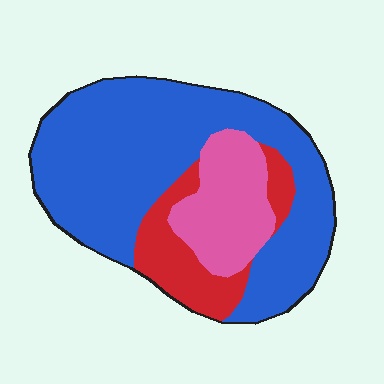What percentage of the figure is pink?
Pink takes up about one fifth (1/5) of the figure.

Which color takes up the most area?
Blue, at roughly 65%.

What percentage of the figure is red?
Red takes up about one sixth (1/6) of the figure.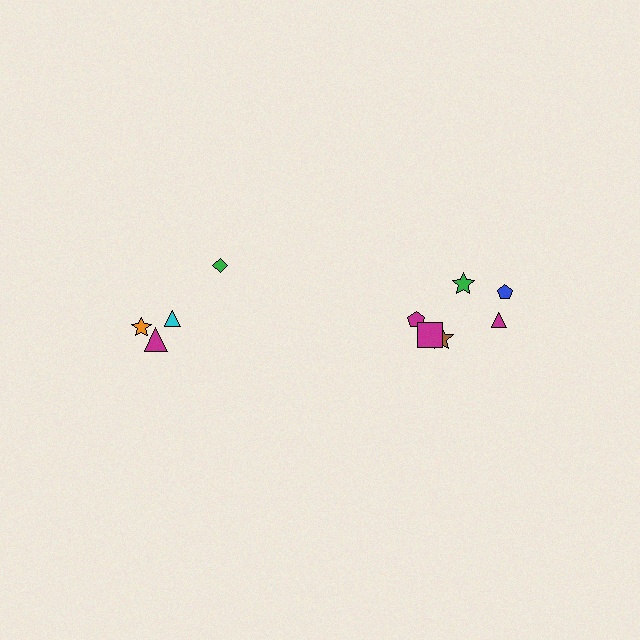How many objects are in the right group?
There are 6 objects.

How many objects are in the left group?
There are 4 objects.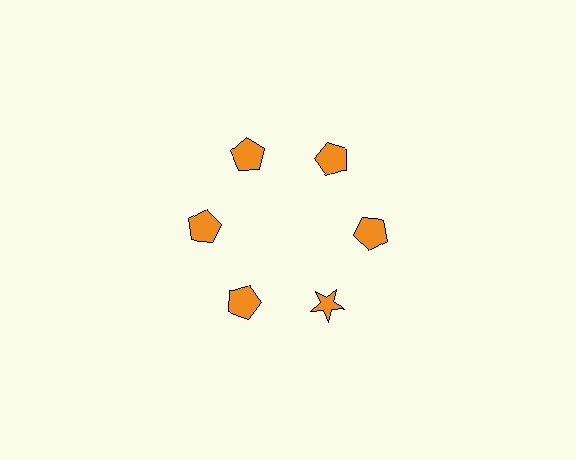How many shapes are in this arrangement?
There are 6 shapes arranged in a ring pattern.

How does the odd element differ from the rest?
It has a different shape: star instead of pentagon.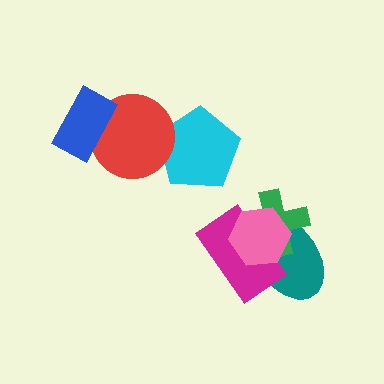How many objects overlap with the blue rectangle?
1 object overlaps with the blue rectangle.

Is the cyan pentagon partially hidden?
Yes, it is partially covered by another shape.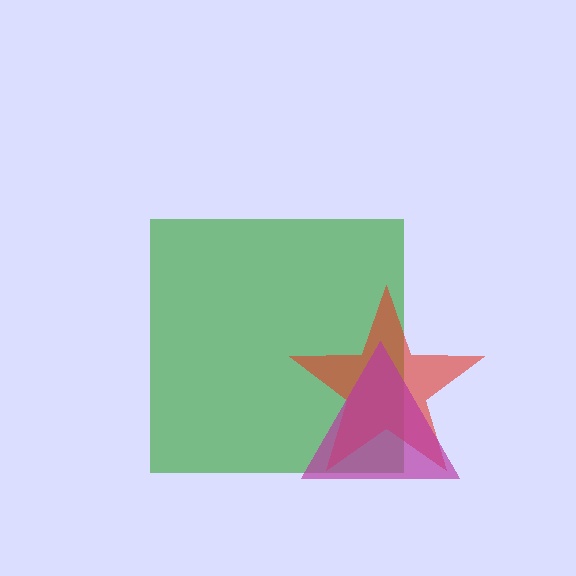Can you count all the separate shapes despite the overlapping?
Yes, there are 3 separate shapes.